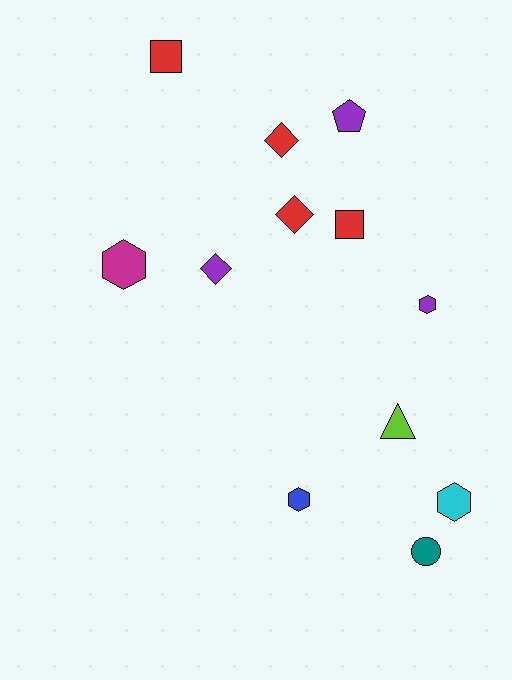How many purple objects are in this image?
There are 3 purple objects.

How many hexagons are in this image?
There are 4 hexagons.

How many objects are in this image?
There are 12 objects.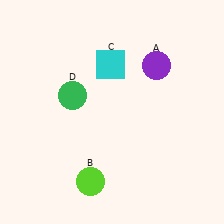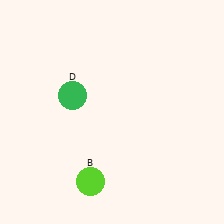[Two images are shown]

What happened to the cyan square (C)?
The cyan square (C) was removed in Image 2. It was in the top-left area of Image 1.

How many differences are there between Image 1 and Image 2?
There are 2 differences between the two images.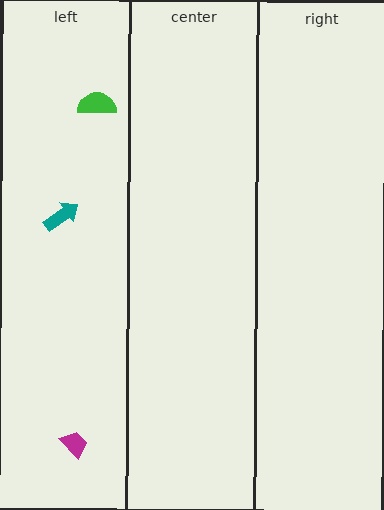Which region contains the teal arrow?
The left region.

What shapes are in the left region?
The green semicircle, the teal arrow, the magenta trapezoid.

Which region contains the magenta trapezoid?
The left region.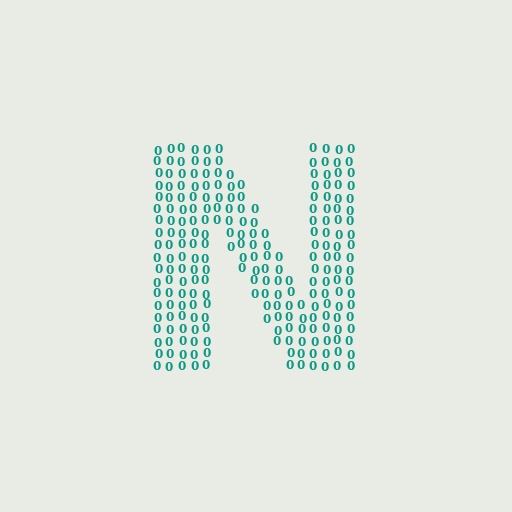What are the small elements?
The small elements are digit 0's.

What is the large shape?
The large shape is the letter N.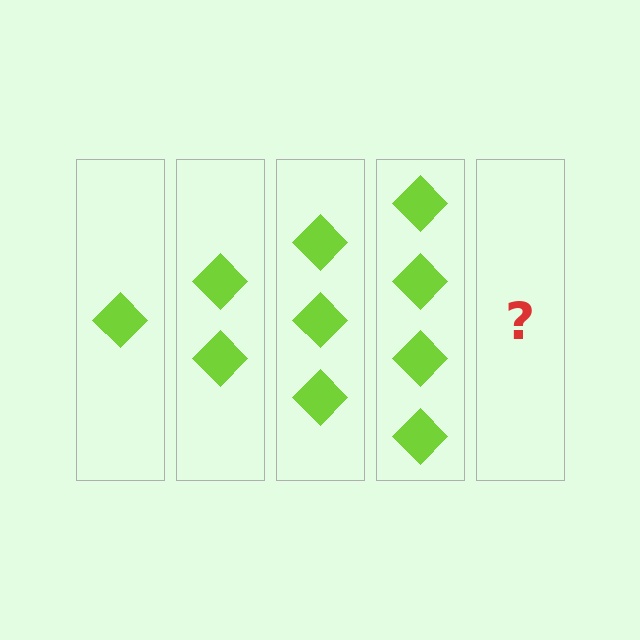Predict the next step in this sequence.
The next step is 5 diamonds.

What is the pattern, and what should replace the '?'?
The pattern is that each step adds one more diamond. The '?' should be 5 diamonds.